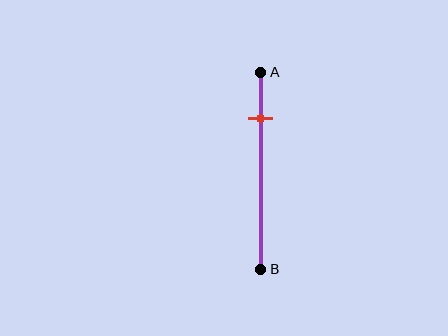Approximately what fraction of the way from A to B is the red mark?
The red mark is approximately 25% of the way from A to B.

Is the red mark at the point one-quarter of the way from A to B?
Yes, the mark is approximately at the one-quarter point.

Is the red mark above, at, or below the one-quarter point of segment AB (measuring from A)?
The red mark is approximately at the one-quarter point of segment AB.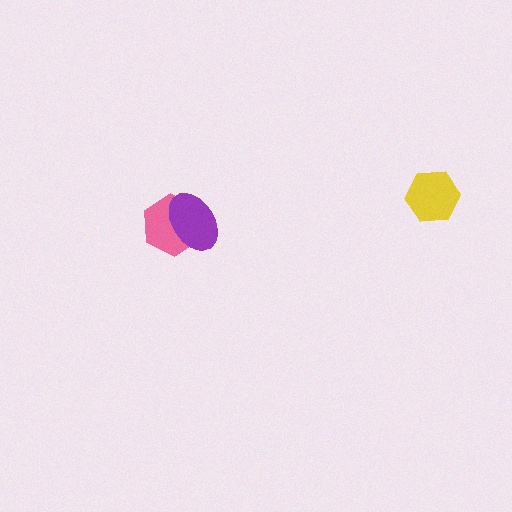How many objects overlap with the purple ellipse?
1 object overlaps with the purple ellipse.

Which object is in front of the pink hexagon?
The purple ellipse is in front of the pink hexagon.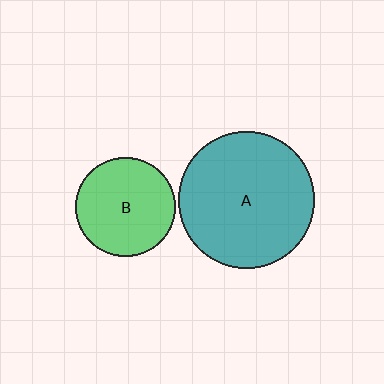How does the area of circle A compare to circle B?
Approximately 1.9 times.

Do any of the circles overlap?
No, none of the circles overlap.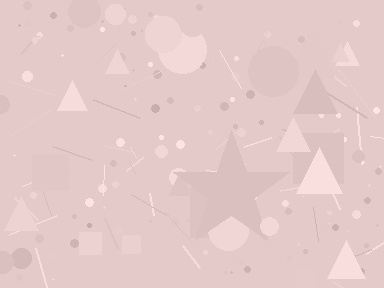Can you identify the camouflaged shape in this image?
The camouflaged shape is a star.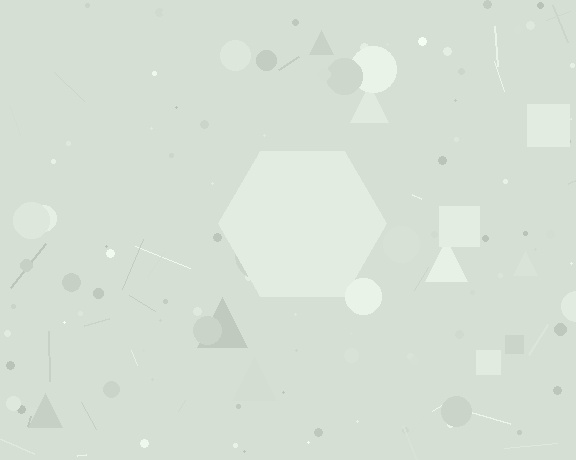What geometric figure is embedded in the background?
A hexagon is embedded in the background.